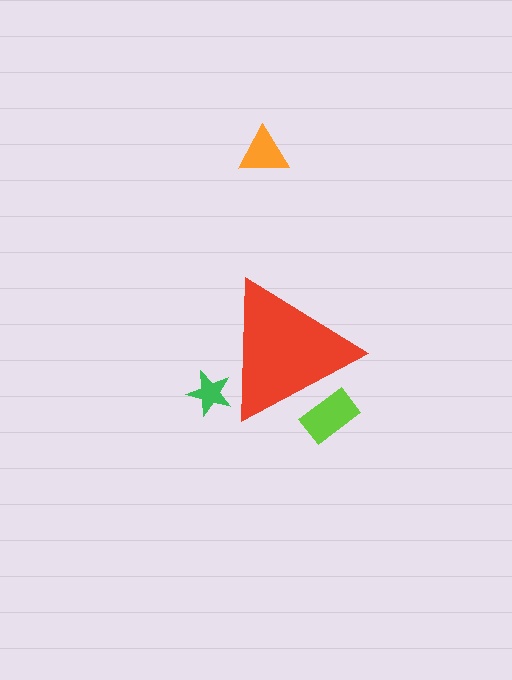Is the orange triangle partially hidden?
No, the orange triangle is fully visible.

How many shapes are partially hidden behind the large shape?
2 shapes are partially hidden.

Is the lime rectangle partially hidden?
Yes, the lime rectangle is partially hidden behind the red triangle.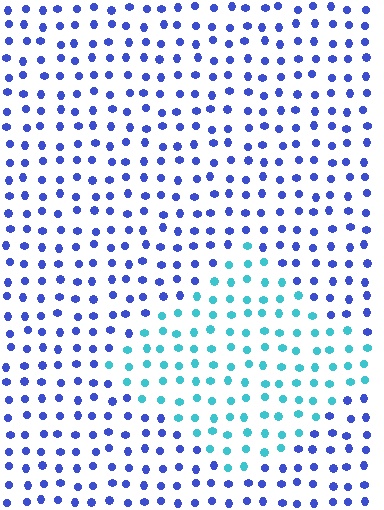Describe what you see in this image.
The image is filled with small blue elements in a uniform arrangement. A diamond-shaped region is visible where the elements are tinted to a slightly different hue, forming a subtle color boundary.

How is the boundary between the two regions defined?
The boundary is defined purely by a slight shift in hue (about 50 degrees). Spacing, size, and orientation are identical on both sides.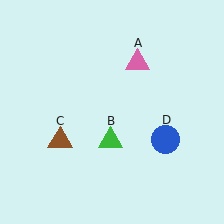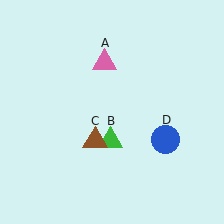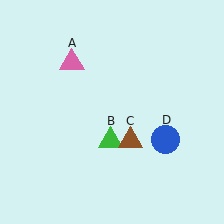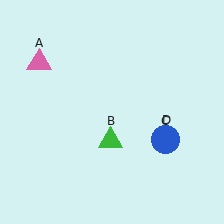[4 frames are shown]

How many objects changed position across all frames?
2 objects changed position: pink triangle (object A), brown triangle (object C).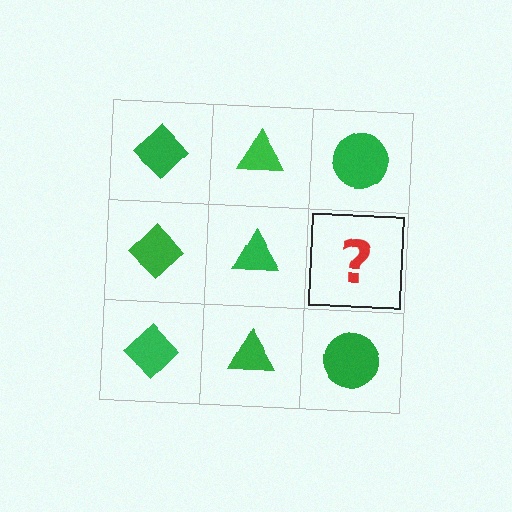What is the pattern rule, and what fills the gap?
The rule is that each column has a consistent shape. The gap should be filled with a green circle.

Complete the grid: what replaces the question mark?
The question mark should be replaced with a green circle.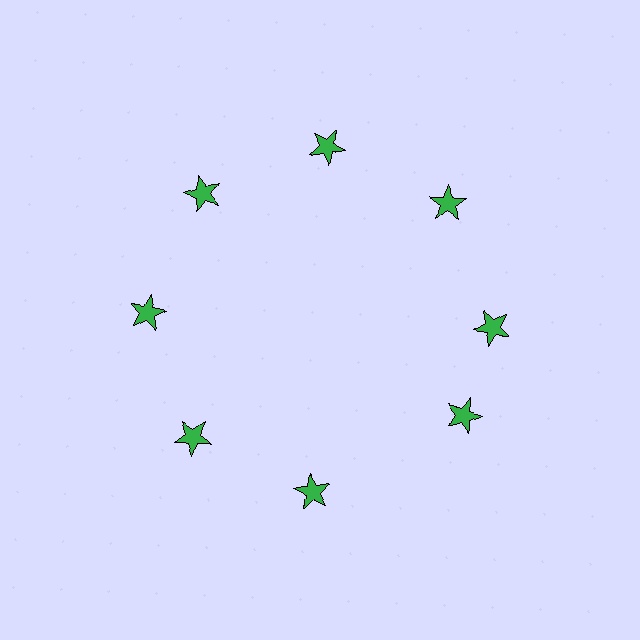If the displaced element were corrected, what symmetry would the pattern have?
It would have 8-fold rotational symmetry — the pattern would map onto itself every 45 degrees.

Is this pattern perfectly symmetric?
No. The 8 green stars are arranged in a ring, but one element near the 4 o'clock position is rotated out of alignment along the ring, breaking the 8-fold rotational symmetry.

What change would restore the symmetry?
The symmetry would be restored by rotating it back into even spacing with its neighbors so that all 8 stars sit at equal angles and equal distance from the center.